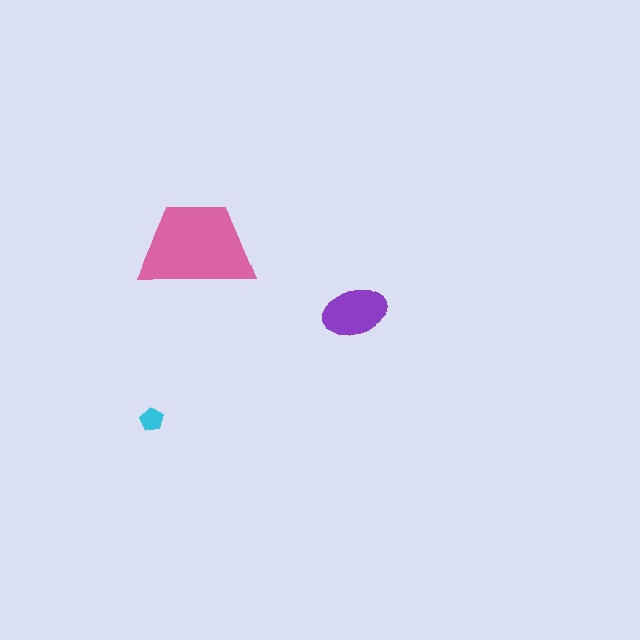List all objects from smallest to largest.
The cyan pentagon, the purple ellipse, the pink trapezoid.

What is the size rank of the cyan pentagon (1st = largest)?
3rd.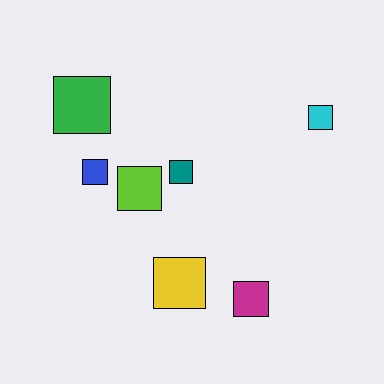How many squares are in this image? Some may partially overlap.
There are 7 squares.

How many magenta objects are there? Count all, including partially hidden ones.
There is 1 magenta object.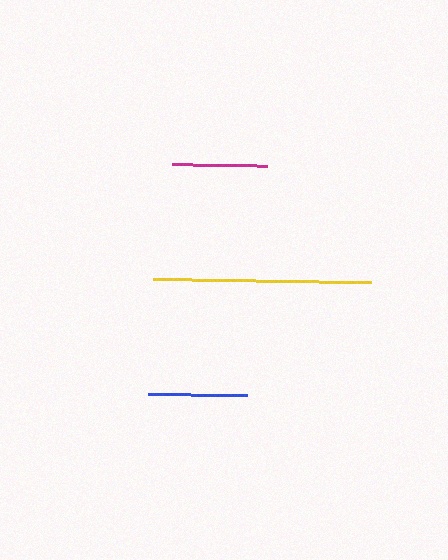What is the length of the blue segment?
The blue segment is approximately 99 pixels long.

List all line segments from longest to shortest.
From longest to shortest: yellow, blue, magenta.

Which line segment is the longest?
The yellow line is the longest at approximately 218 pixels.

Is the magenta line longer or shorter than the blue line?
The blue line is longer than the magenta line.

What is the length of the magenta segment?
The magenta segment is approximately 95 pixels long.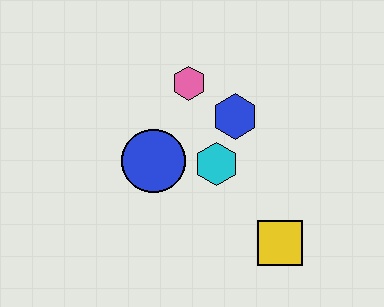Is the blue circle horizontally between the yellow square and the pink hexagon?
No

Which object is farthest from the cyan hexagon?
The yellow square is farthest from the cyan hexagon.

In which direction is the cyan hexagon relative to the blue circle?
The cyan hexagon is to the right of the blue circle.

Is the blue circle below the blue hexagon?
Yes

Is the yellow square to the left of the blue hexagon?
No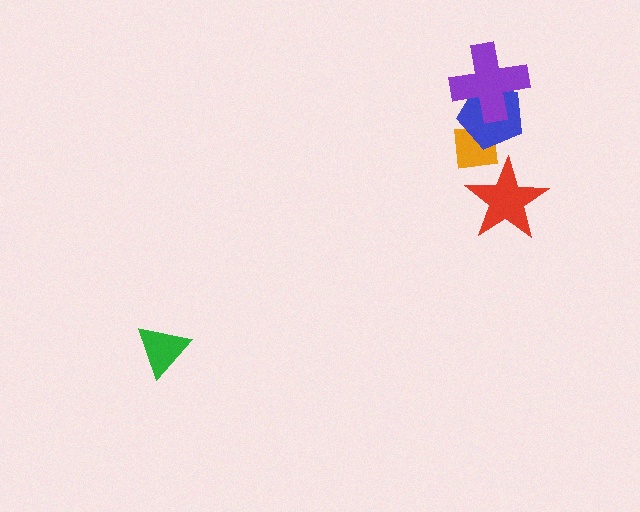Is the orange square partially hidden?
Yes, it is partially covered by another shape.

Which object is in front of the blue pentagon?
The purple cross is in front of the blue pentagon.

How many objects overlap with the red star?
1 object overlaps with the red star.